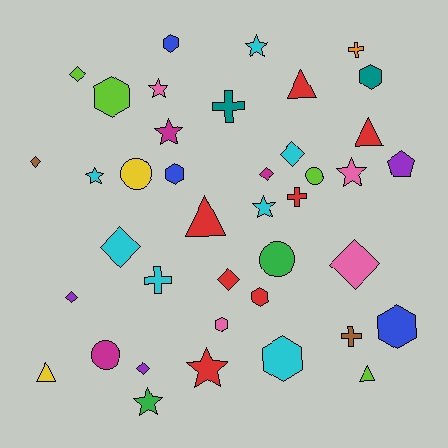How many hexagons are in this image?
There are 8 hexagons.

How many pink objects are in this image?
There are 4 pink objects.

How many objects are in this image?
There are 40 objects.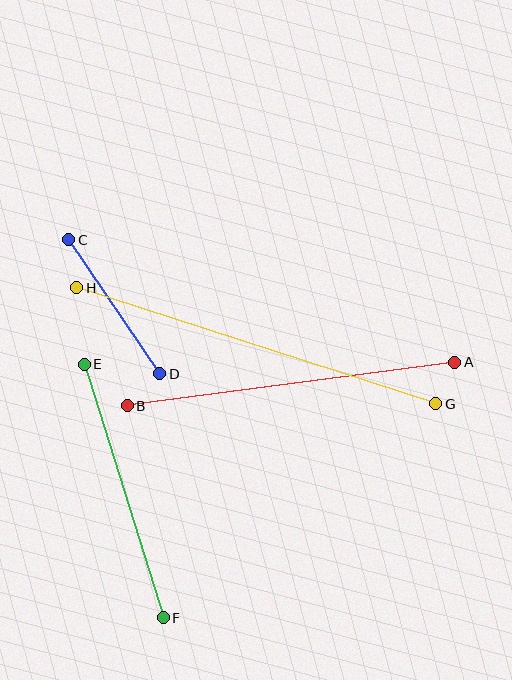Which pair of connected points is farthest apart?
Points G and H are farthest apart.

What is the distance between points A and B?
The distance is approximately 331 pixels.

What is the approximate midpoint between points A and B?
The midpoint is at approximately (291, 384) pixels.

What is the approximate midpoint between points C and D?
The midpoint is at approximately (114, 307) pixels.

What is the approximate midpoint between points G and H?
The midpoint is at approximately (256, 346) pixels.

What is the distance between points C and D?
The distance is approximately 162 pixels.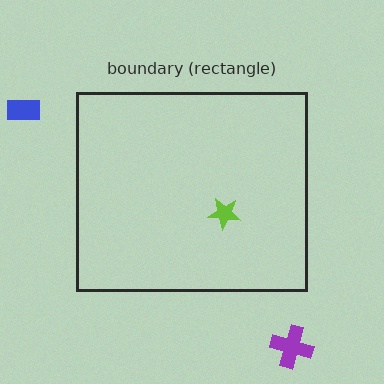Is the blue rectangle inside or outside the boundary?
Outside.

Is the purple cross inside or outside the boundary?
Outside.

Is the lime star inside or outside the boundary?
Inside.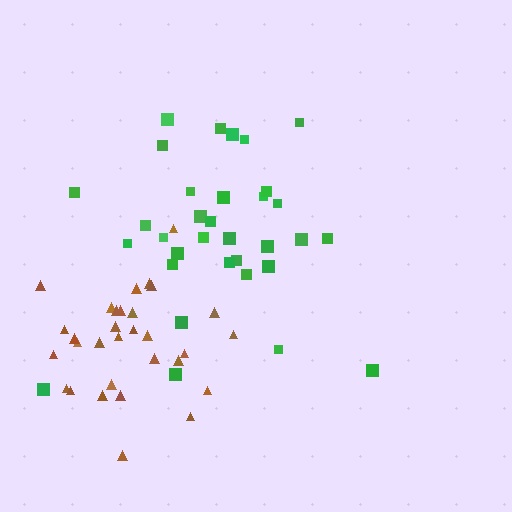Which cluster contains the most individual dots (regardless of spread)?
Green (33).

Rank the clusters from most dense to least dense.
brown, green.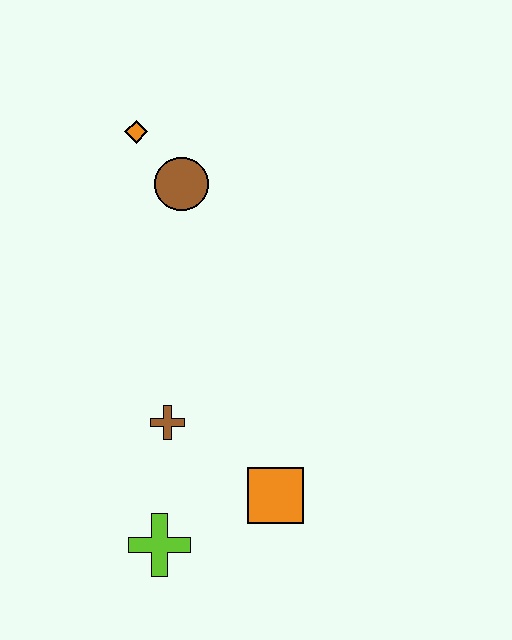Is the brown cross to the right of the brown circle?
No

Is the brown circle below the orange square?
No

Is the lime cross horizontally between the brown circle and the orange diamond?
Yes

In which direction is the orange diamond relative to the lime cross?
The orange diamond is above the lime cross.